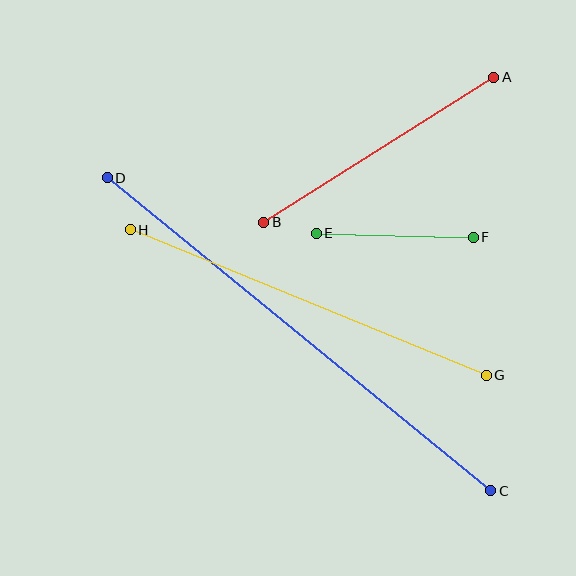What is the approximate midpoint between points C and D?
The midpoint is at approximately (299, 334) pixels.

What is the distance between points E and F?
The distance is approximately 157 pixels.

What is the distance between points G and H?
The distance is approximately 385 pixels.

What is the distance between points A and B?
The distance is approximately 272 pixels.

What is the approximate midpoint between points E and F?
The midpoint is at approximately (395, 235) pixels.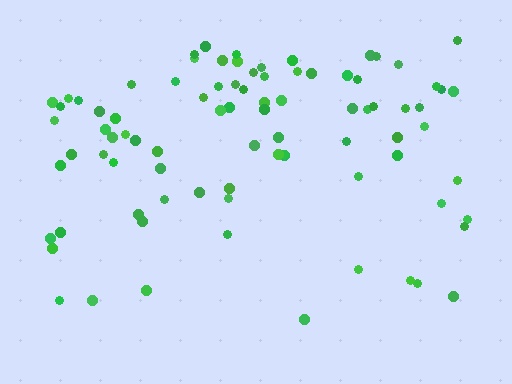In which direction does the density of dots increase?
From bottom to top, with the top side densest.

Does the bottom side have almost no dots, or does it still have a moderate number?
Still a moderate number, just noticeably fewer than the top.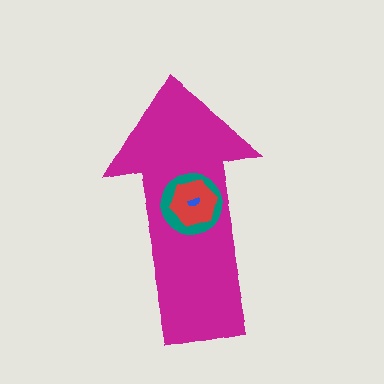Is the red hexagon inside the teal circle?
Yes.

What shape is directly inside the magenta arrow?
The teal circle.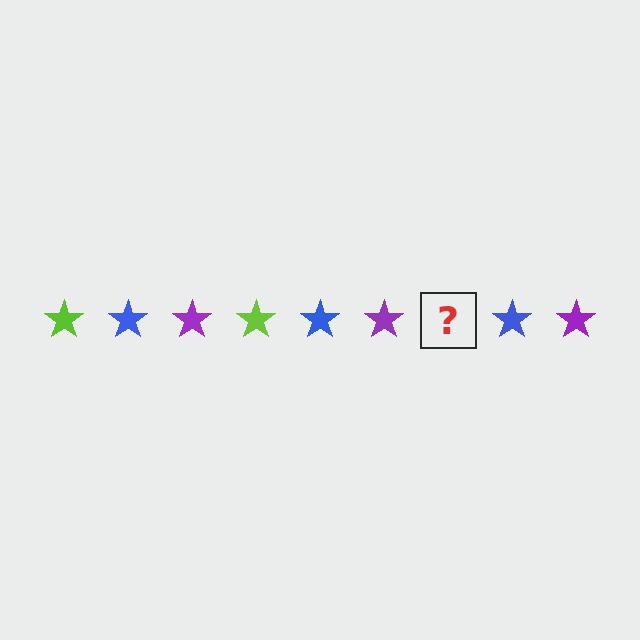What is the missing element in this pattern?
The missing element is a lime star.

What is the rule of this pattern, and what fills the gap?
The rule is that the pattern cycles through lime, blue, purple stars. The gap should be filled with a lime star.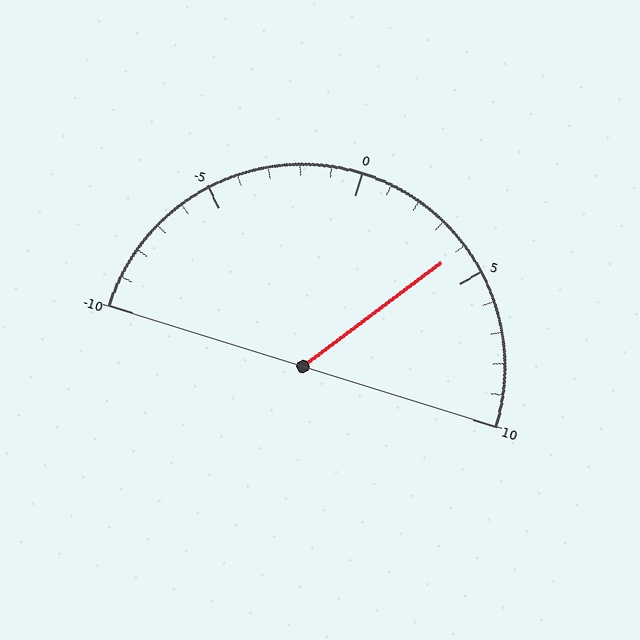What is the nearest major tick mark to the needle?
The nearest major tick mark is 5.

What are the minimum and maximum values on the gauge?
The gauge ranges from -10 to 10.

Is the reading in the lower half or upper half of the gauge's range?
The reading is in the upper half of the range (-10 to 10).